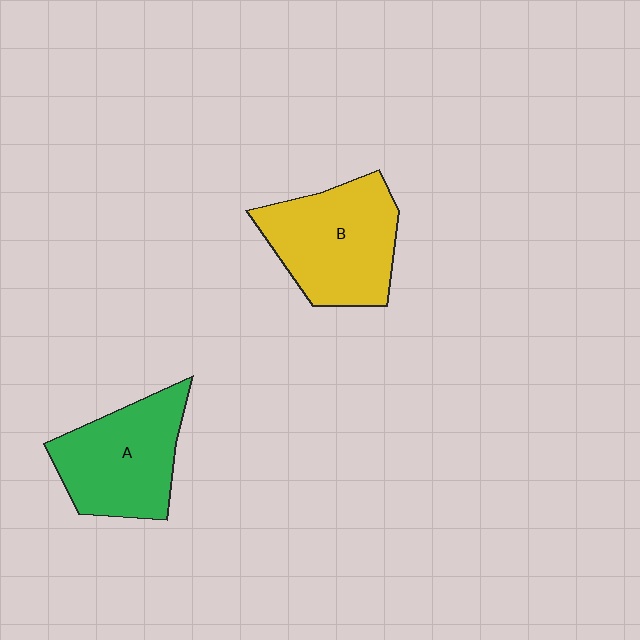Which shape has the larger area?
Shape B (yellow).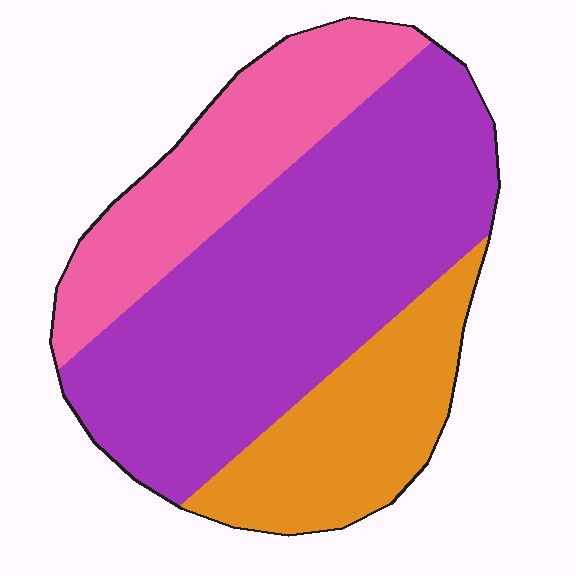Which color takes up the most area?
Purple, at roughly 55%.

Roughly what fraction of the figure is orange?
Orange covers roughly 20% of the figure.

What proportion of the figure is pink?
Pink covers about 25% of the figure.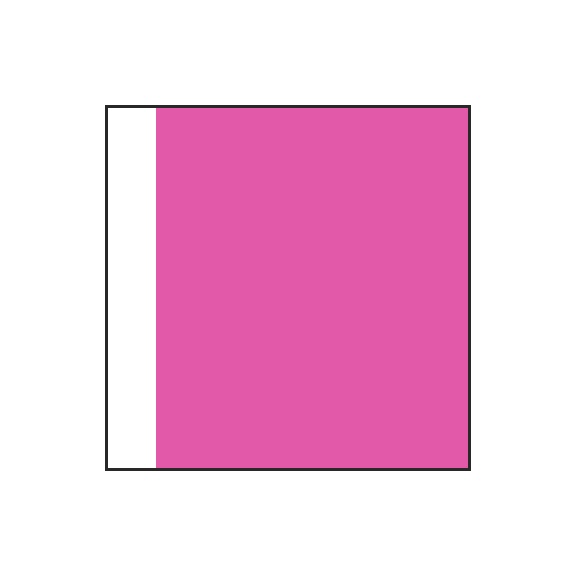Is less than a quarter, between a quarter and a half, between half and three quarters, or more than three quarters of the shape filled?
More than three quarters.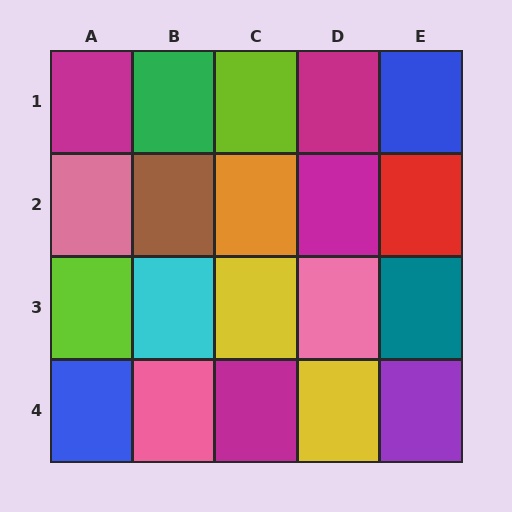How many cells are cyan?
1 cell is cyan.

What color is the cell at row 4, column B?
Pink.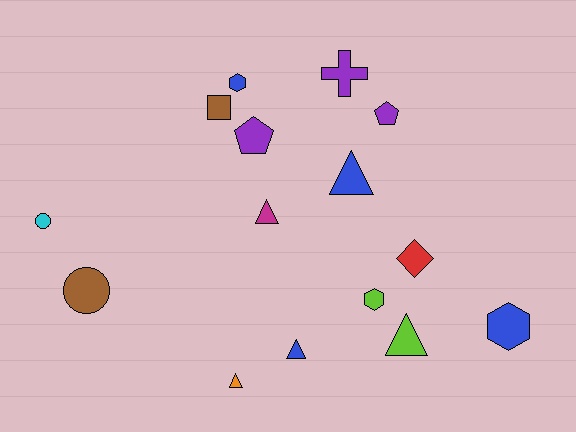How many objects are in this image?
There are 15 objects.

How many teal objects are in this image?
There are no teal objects.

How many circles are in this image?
There are 2 circles.